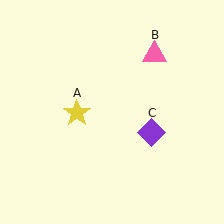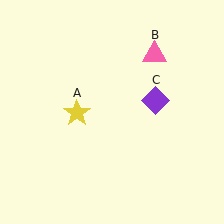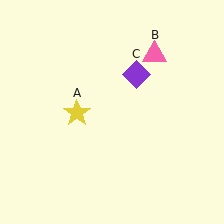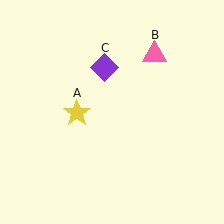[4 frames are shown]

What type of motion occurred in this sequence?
The purple diamond (object C) rotated counterclockwise around the center of the scene.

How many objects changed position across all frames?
1 object changed position: purple diamond (object C).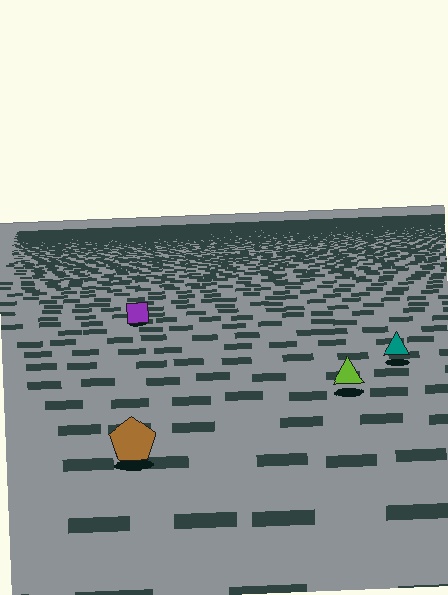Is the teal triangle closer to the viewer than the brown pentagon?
No. The brown pentagon is closer — you can tell from the texture gradient: the ground texture is coarser near it.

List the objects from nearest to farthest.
From nearest to farthest: the brown pentagon, the lime triangle, the teal triangle, the purple square.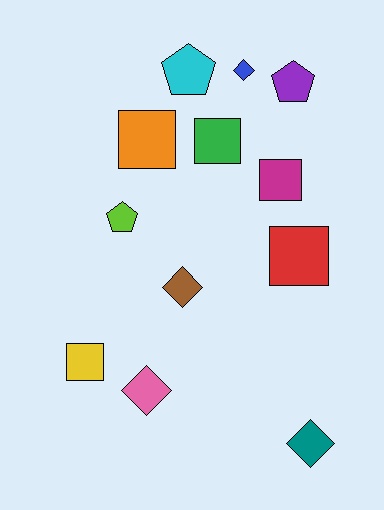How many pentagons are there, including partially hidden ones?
There are 3 pentagons.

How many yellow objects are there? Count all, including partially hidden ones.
There is 1 yellow object.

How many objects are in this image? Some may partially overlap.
There are 12 objects.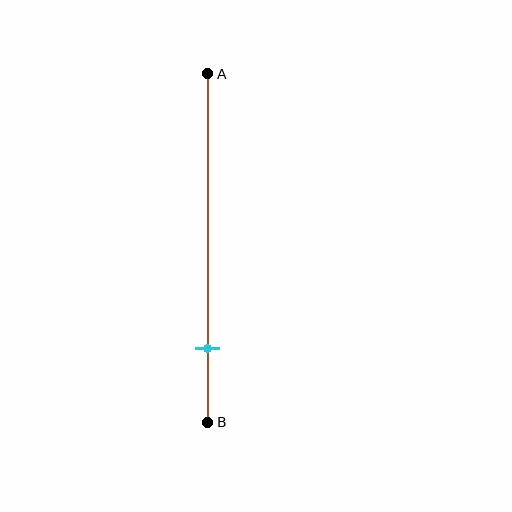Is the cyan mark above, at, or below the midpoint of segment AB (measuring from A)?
The cyan mark is below the midpoint of segment AB.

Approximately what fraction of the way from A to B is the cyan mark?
The cyan mark is approximately 80% of the way from A to B.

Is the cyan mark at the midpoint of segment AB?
No, the mark is at about 80% from A, not at the 50% midpoint.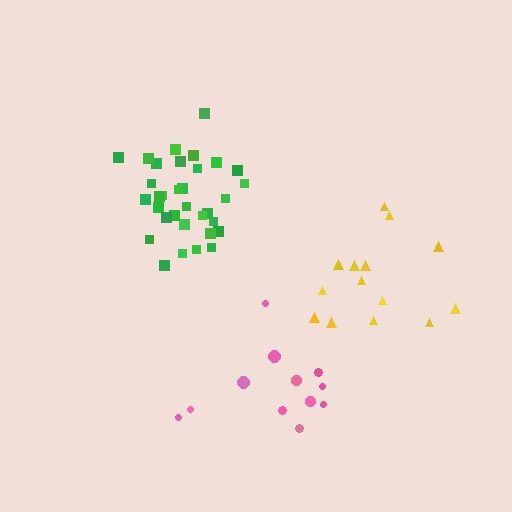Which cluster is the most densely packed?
Green.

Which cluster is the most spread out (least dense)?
Pink.